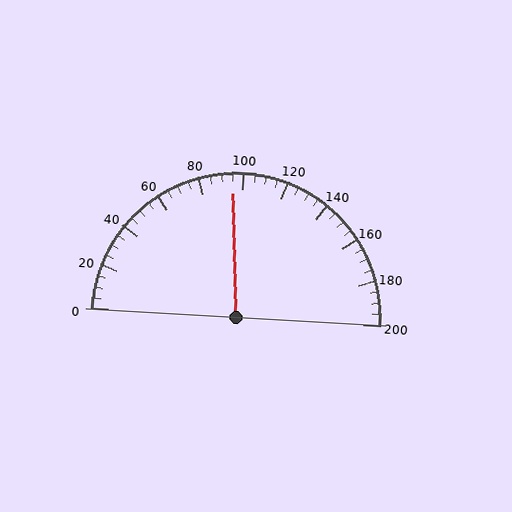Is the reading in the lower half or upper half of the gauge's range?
The reading is in the lower half of the range (0 to 200).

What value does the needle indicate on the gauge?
The needle indicates approximately 95.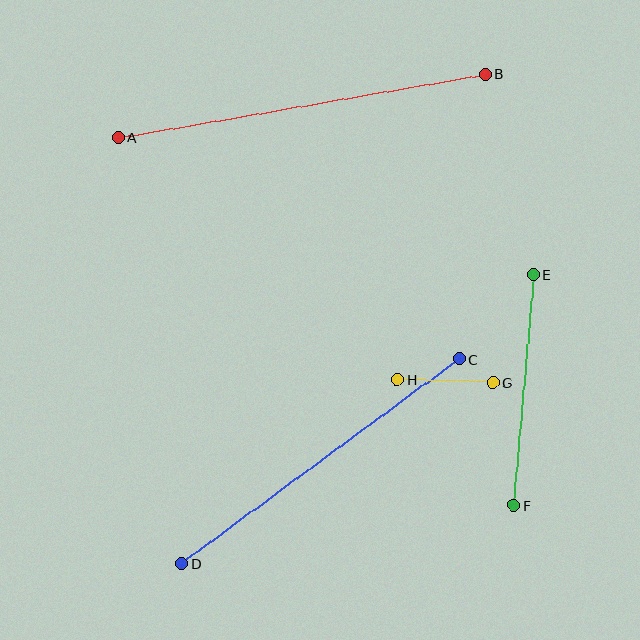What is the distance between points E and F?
The distance is approximately 231 pixels.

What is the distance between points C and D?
The distance is approximately 345 pixels.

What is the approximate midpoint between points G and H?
The midpoint is at approximately (445, 381) pixels.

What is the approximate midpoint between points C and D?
The midpoint is at approximately (321, 461) pixels.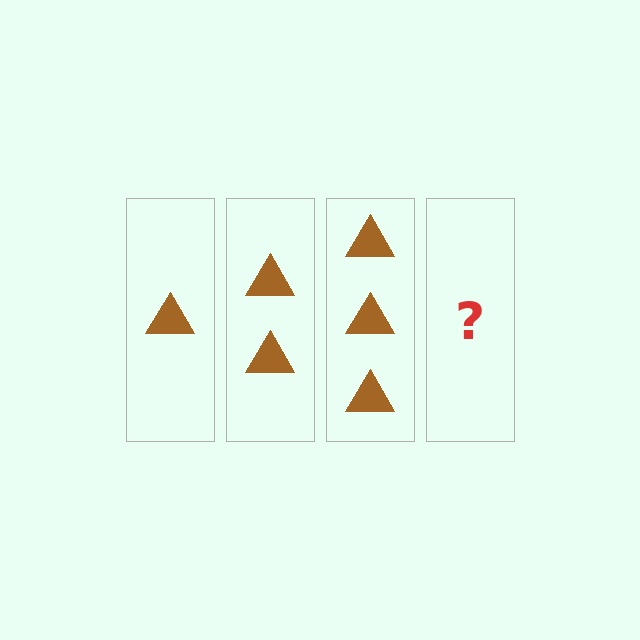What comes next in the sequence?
The next element should be 4 triangles.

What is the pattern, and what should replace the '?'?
The pattern is that each step adds one more triangle. The '?' should be 4 triangles.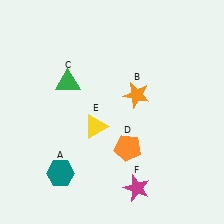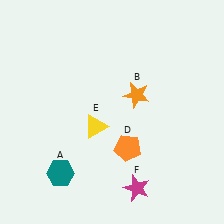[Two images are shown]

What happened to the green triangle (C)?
The green triangle (C) was removed in Image 2. It was in the top-left area of Image 1.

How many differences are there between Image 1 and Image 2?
There is 1 difference between the two images.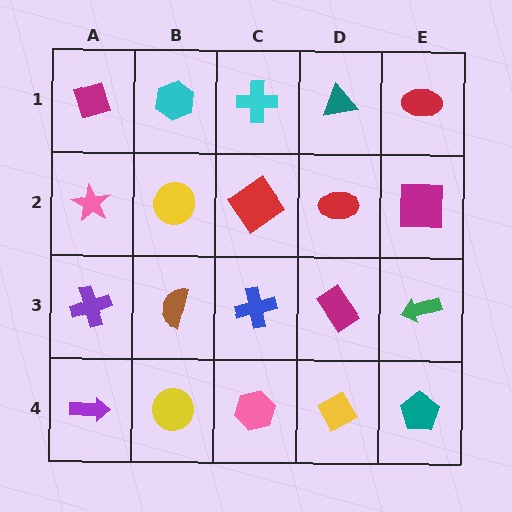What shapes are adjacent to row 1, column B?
A yellow circle (row 2, column B), a magenta diamond (row 1, column A), a cyan cross (row 1, column C).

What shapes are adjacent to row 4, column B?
A brown semicircle (row 3, column B), a purple arrow (row 4, column A), a pink hexagon (row 4, column C).